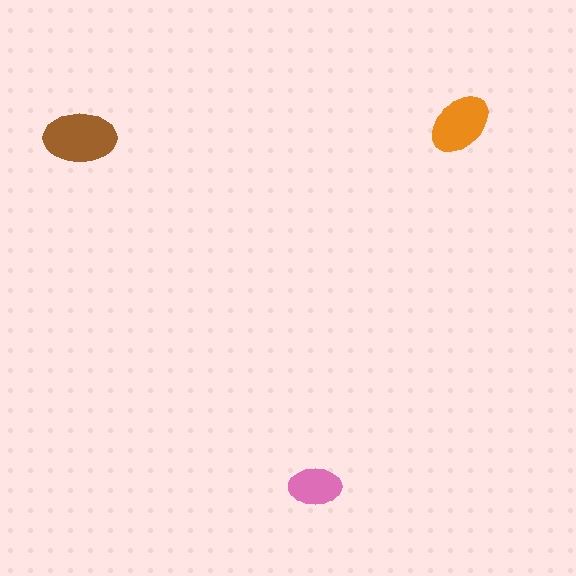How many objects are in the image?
There are 3 objects in the image.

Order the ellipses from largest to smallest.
the brown one, the orange one, the pink one.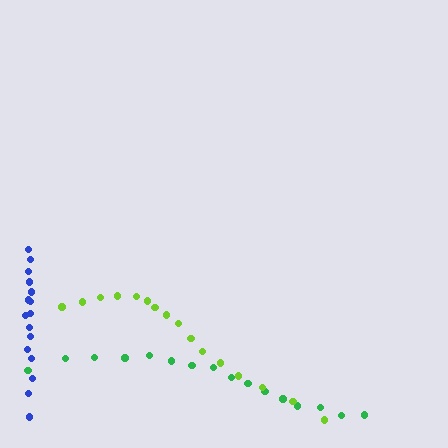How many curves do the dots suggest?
There are 3 distinct paths.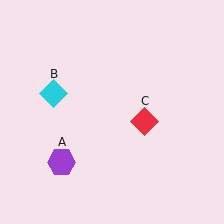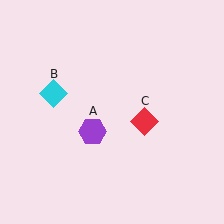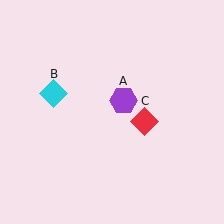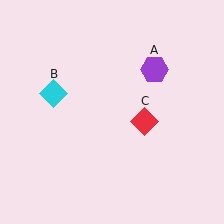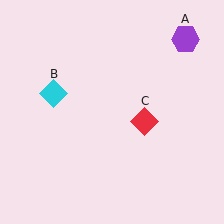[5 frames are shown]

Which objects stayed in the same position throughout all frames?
Cyan diamond (object B) and red diamond (object C) remained stationary.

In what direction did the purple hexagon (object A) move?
The purple hexagon (object A) moved up and to the right.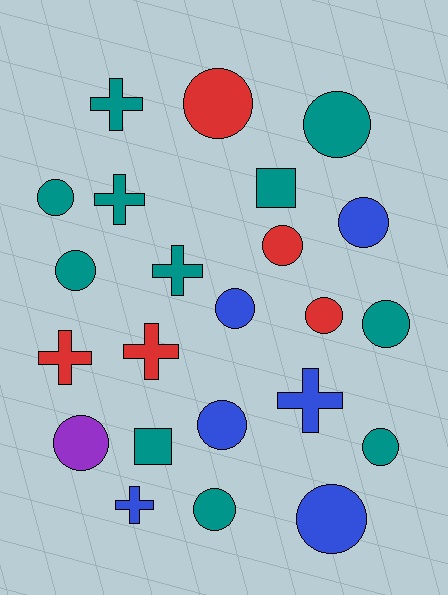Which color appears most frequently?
Teal, with 11 objects.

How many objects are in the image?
There are 23 objects.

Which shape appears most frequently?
Circle, with 14 objects.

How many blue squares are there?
There are no blue squares.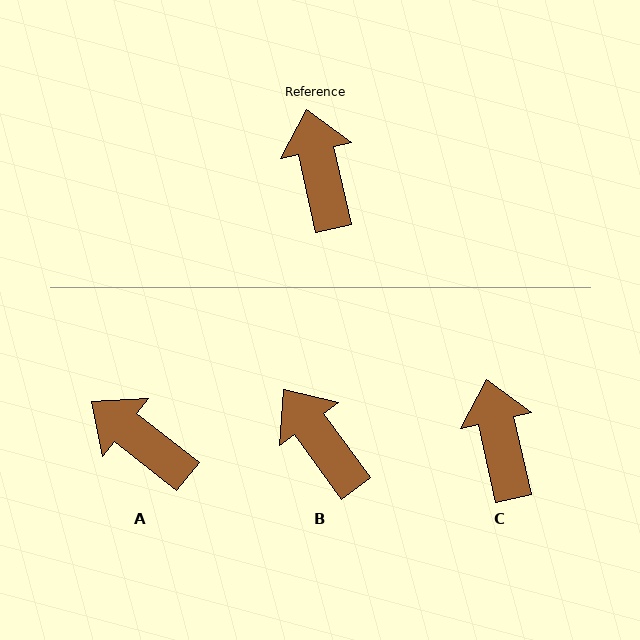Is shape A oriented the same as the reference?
No, it is off by about 39 degrees.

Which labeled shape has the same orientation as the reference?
C.